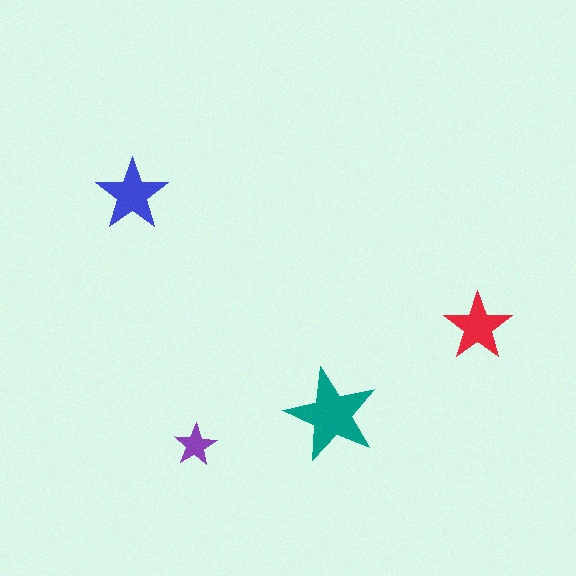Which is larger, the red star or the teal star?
The teal one.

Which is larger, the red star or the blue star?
The blue one.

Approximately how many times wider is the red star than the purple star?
About 1.5 times wider.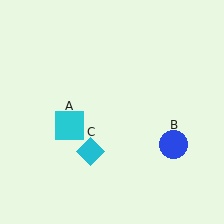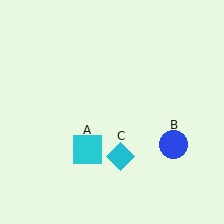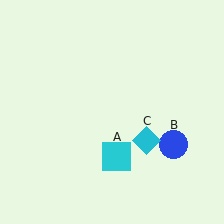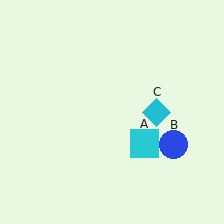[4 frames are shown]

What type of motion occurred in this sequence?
The cyan square (object A), cyan diamond (object C) rotated counterclockwise around the center of the scene.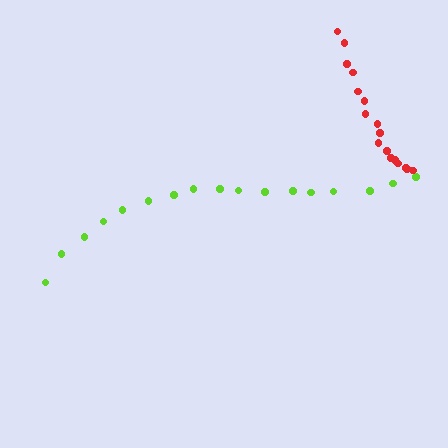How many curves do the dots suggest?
There are 2 distinct paths.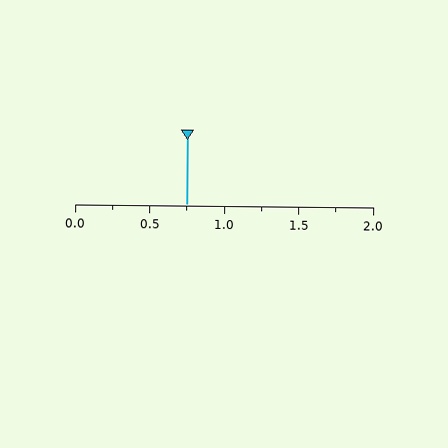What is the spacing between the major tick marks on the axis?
The major ticks are spaced 0.5 apart.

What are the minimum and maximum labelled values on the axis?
The axis runs from 0.0 to 2.0.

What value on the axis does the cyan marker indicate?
The marker indicates approximately 0.75.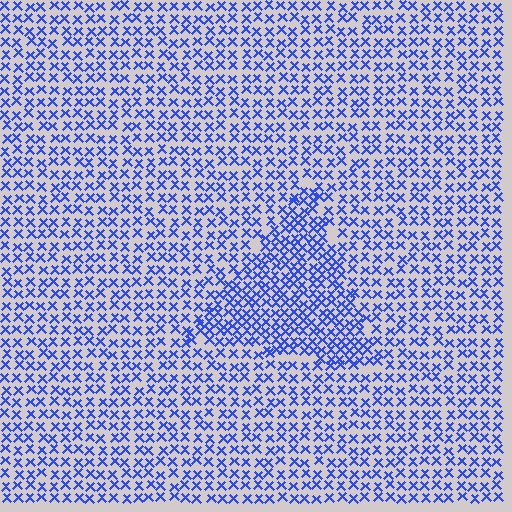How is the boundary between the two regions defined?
The boundary is defined by a change in element density (approximately 1.7x ratio). All elements are the same color, size, and shape.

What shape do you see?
I see a triangle.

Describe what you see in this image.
The image contains small blue elements arranged at two different densities. A triangle-shaped region is visible where the elements are more densely packed than the surrounding area.